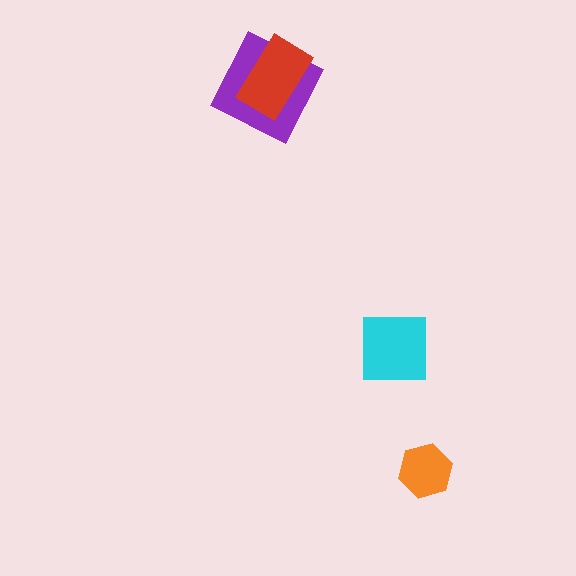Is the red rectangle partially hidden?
No, no other shape covers it.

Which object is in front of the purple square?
The red rectangle is in front of the purple square.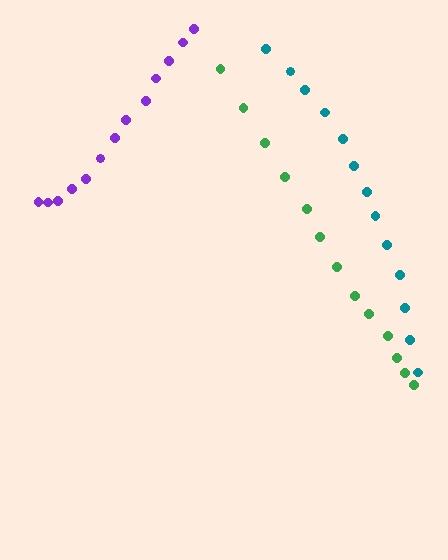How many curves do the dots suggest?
There are 3 distinct paths.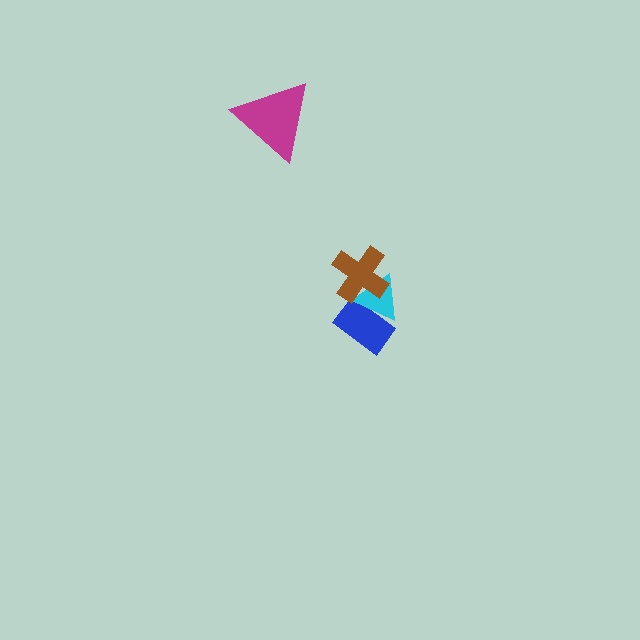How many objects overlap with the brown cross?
1 object overlaps with the brown cross.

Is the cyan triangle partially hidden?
Yes, it is partially covered by another shape.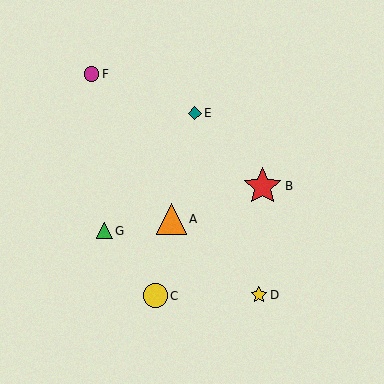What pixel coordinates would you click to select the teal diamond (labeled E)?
Click at (195, 113) to select the teal diamond E.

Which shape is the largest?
The red star (labeled B) is the largest.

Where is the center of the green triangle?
The center of the green triangle is at (104, 231).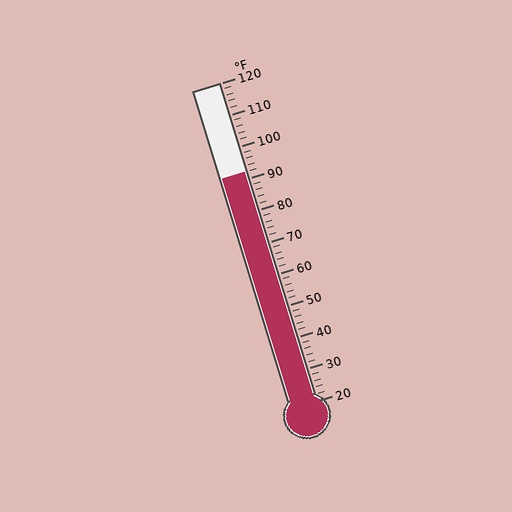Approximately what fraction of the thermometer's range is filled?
The thermometer is filled to approximately 70% of its range.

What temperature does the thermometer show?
The thermometer shows approximately 92°F.